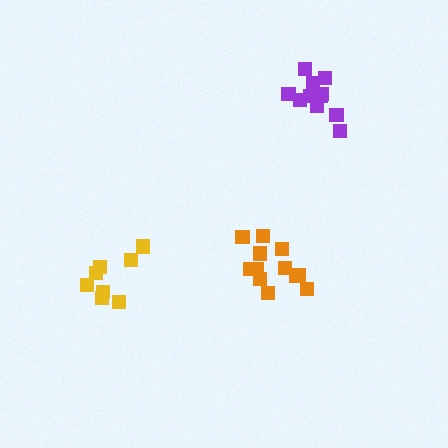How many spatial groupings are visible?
There are 3 spatial groupings.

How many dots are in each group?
Group 1: 12 dots, Group 2: 8 dots, Group 3: 12 dots (32 total).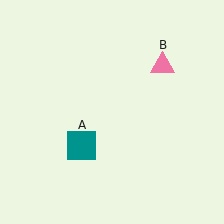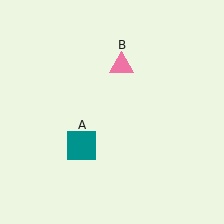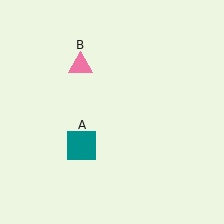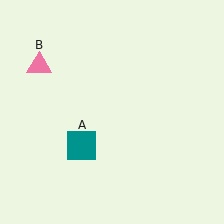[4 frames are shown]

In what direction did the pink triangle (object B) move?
The pink triangle (object B) moved left.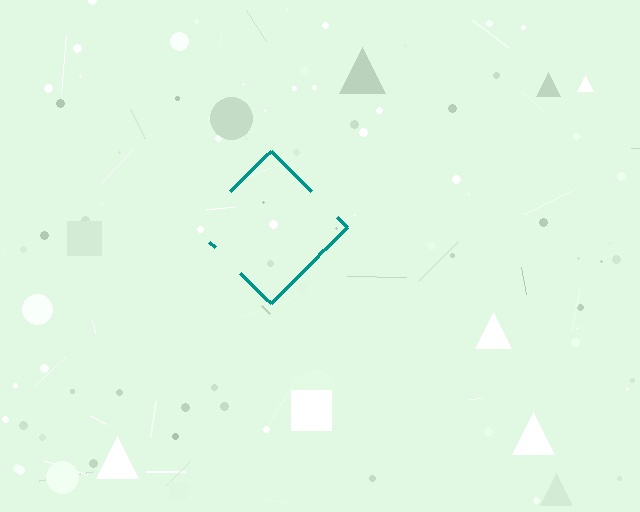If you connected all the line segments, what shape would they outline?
They would outline a diamond.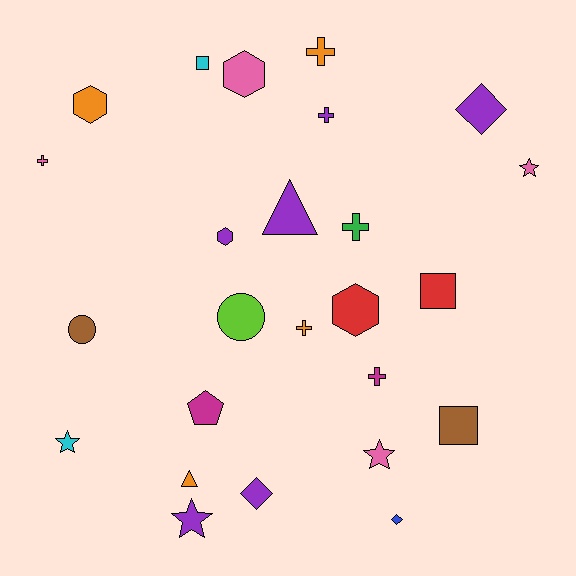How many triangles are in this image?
There are 2 triangles.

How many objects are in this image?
There are 25 objects.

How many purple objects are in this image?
There are 6 purple objects.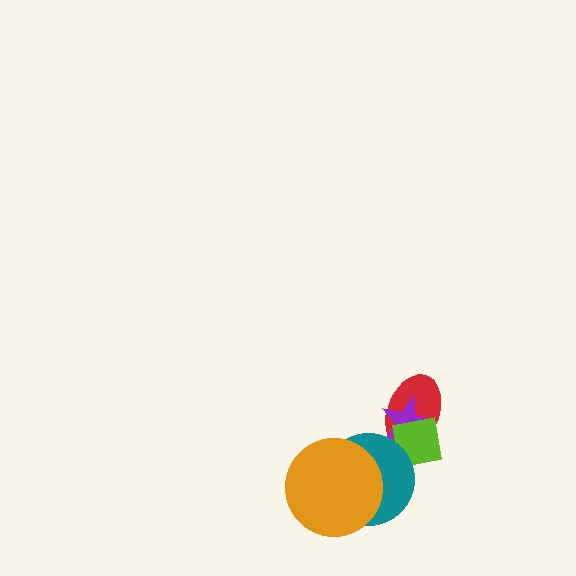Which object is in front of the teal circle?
The orange circle is in front of the teal circle.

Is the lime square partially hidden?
Yes, it is partially covered by another shape.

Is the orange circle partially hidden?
No, no other shape covers it.